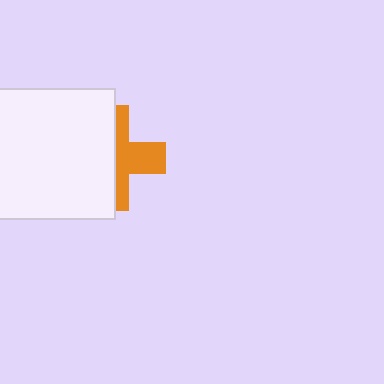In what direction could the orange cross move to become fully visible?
The orange cross could move right. That would shift it out from behind the white square entirely.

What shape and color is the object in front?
The object in front is a white square.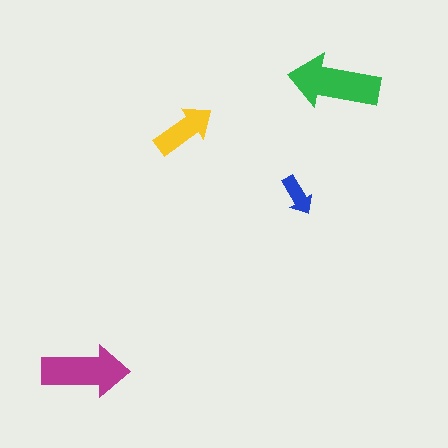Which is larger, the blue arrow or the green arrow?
The green one.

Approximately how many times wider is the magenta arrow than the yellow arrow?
About 1.5 times wider.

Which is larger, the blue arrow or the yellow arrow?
The yellow one.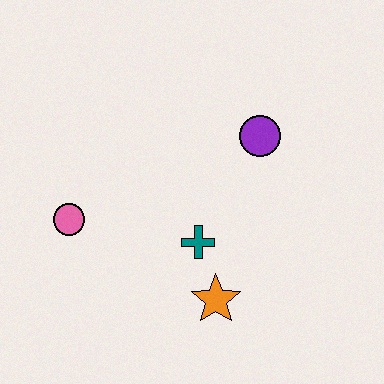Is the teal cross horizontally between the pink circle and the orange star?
Yes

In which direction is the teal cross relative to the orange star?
The teal cross is above the orange star.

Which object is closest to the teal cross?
The orange star is closest to the teal cross.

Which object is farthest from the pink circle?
The purple circle is farthest from the pink circle.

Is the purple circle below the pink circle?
No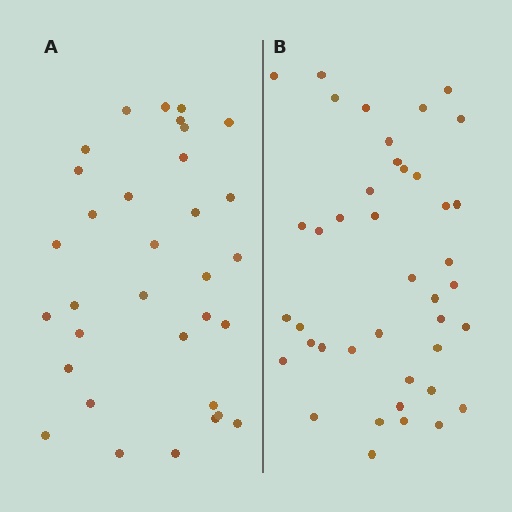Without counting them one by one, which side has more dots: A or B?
Region B (the right region) has more dots.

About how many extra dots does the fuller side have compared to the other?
Region B has roughly 8 or so more dots than region A.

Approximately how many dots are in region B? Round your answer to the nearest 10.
About 40 dots. (The exact count is 41, which rounds to 40.)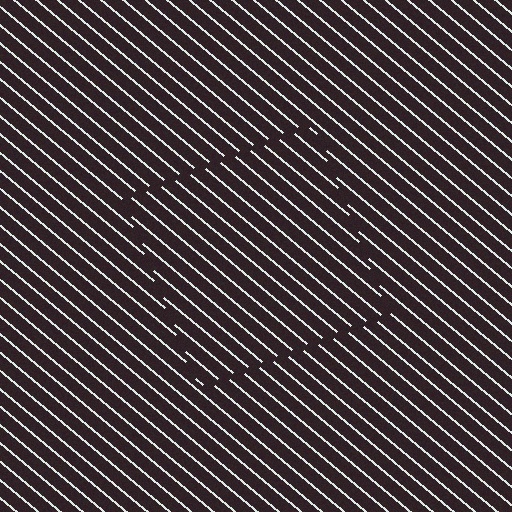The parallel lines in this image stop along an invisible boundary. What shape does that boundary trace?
An illusory square. The interior of the shape contains the same grating, shifted by half a period — the contour is defined by the phase discontinuity where line-ends from the inner and outer gratings abut.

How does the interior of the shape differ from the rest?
The interior of the shape contains the same grating, shifted by half a period — the contour is defined by the phase discontinuity where line-ends from the inner and outer gratings abut.